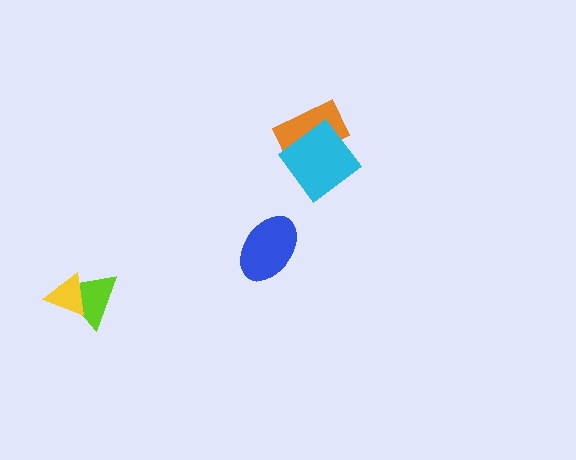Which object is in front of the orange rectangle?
The cyan diamond is in front of the orange rectangle.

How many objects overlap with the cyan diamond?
1 object overlaps with the cyan diamond.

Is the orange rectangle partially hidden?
Yes, it is partially covered by another shape.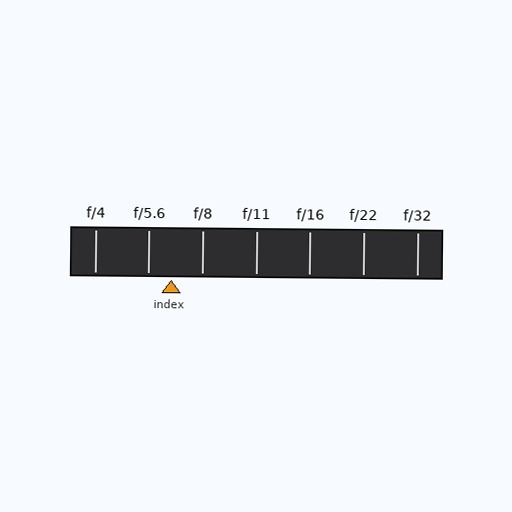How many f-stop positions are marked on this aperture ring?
There are 7 f-stop positions marked.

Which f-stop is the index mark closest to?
The index mark is closest to f/5.6.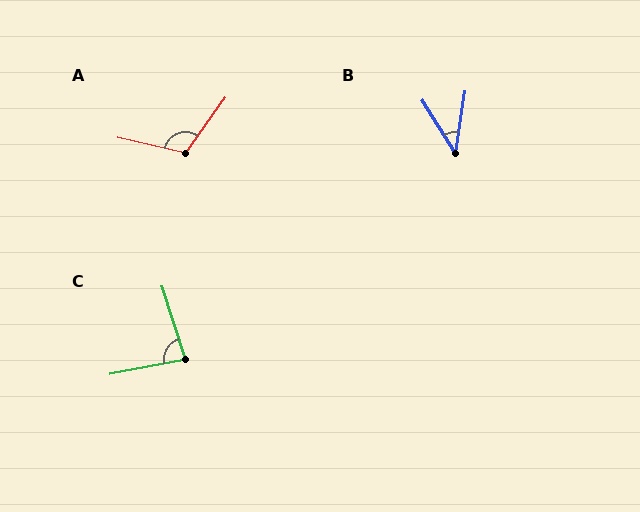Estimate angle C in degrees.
Approximately 83 degrees.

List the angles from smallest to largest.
B (41°), C (83°), A (112°).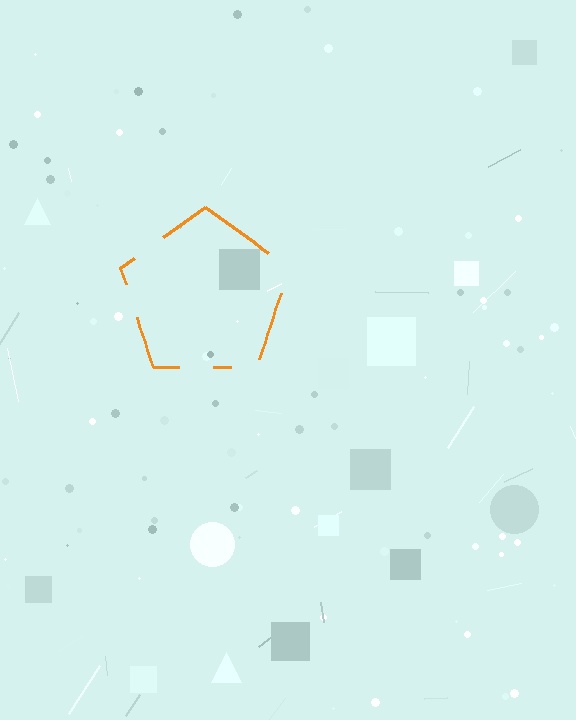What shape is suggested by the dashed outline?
The dashed outline suggests a pentagon.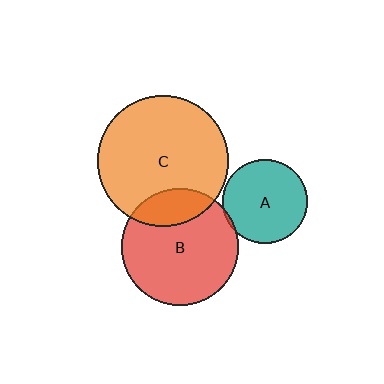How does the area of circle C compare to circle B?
Approximately 1.2 times.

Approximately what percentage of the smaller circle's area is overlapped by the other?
Approximately 5%.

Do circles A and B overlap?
Yes.